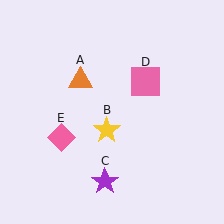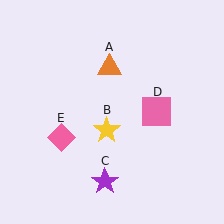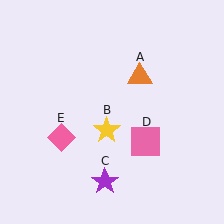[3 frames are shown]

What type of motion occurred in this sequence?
The orange triangle (object A), pink square (object D) rotated clockwise around the center of the scene.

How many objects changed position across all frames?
2 objects changed position: orange triangle (object A), pink square (object D).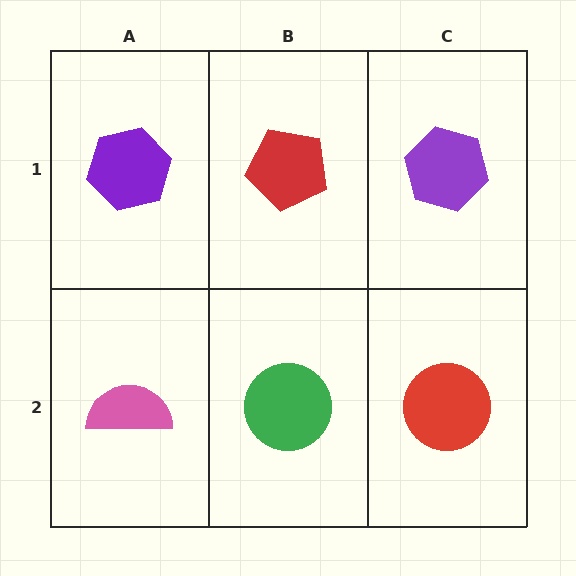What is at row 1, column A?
A purple hexagon.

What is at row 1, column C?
A purple hexagon.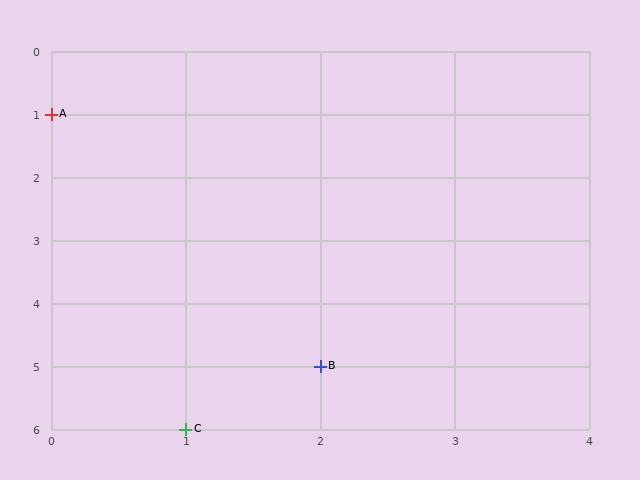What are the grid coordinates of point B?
Point B is at grid coordinates (2, 5).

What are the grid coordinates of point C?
Point C is at grid coordinates (1, 6).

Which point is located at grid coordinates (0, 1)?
Point A is at (0, 1).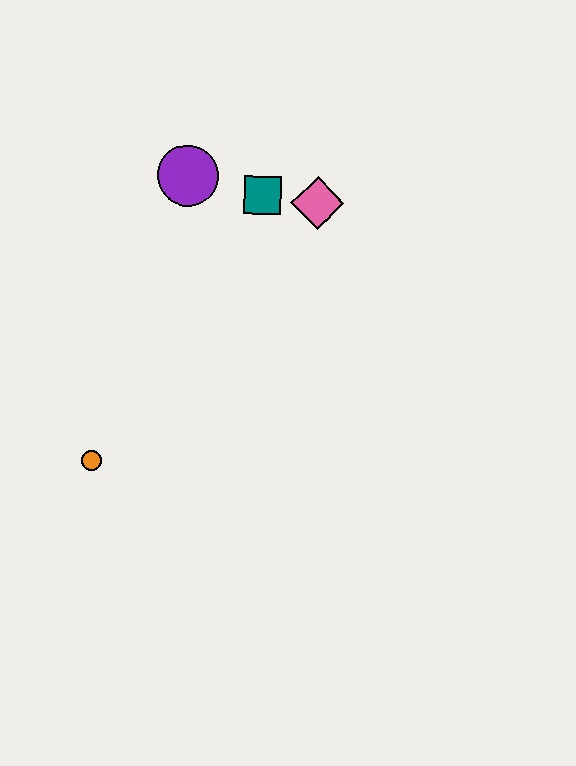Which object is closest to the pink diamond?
The teal square is closest to the pink diamond.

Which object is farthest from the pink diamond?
The orange circle is farthest from the pink diamond.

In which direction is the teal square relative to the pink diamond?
The teal square is to the left of the pink diamond.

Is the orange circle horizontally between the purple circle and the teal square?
No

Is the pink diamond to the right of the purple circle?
Yes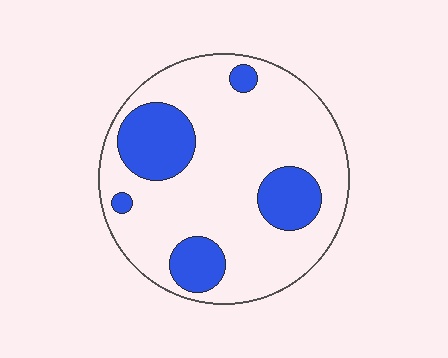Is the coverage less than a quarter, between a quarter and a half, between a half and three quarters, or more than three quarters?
Less than a quarter.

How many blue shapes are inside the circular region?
5.